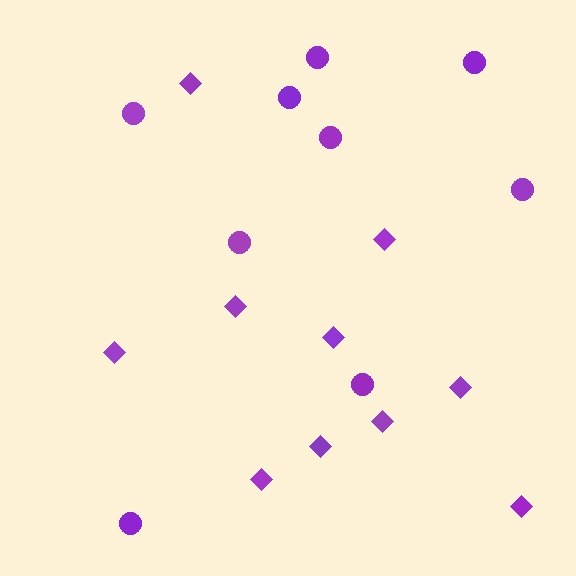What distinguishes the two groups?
There are 2 groups: one group of diamonds (10) and one group of circles (9).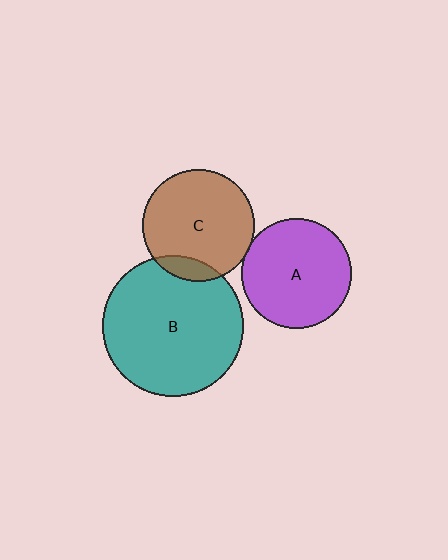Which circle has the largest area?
Circle B (teal).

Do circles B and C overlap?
Yes.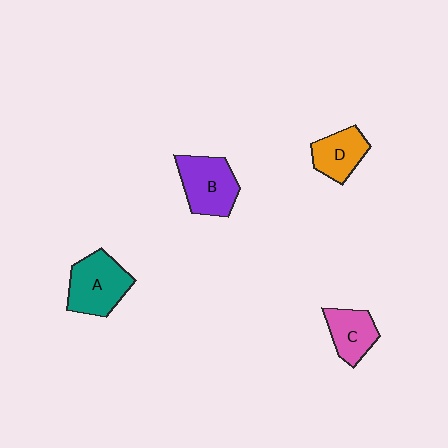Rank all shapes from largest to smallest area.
From largest to smallest: A (teal), B (purple), D (orange), C (pink).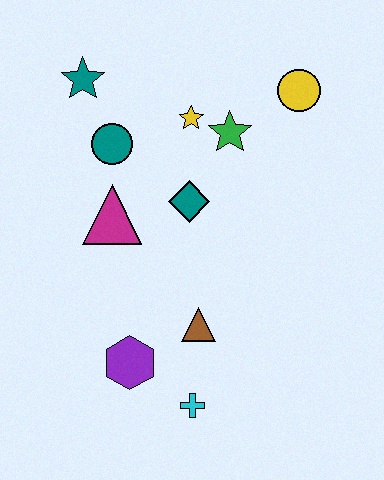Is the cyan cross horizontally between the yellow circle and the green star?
No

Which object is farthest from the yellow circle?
The cyan cross is farthest from the yellow circle.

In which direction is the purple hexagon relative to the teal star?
The purple hexagon is below the teal star.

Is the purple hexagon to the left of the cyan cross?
Yes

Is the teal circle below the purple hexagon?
No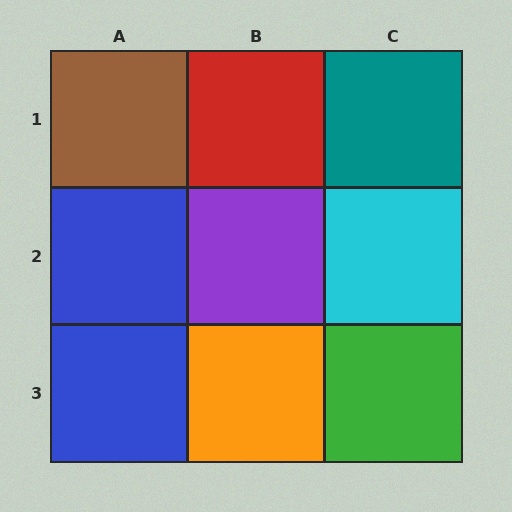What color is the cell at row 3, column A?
Blue.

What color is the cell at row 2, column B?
Purple.